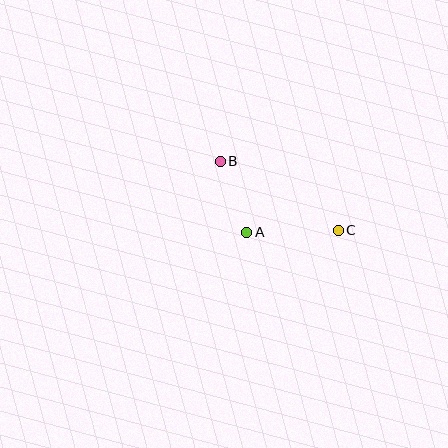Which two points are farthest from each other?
Points B and C are farthest from each other.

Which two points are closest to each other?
Points A and B are closest to each other.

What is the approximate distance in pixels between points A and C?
The distance between A and C is approximately 92 pixels.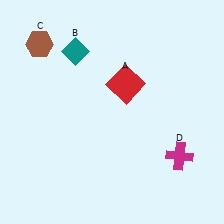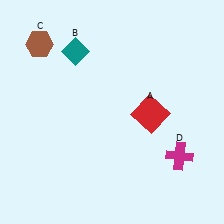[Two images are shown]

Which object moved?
The red square (A) moved down.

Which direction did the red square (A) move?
The red square (A) moved down.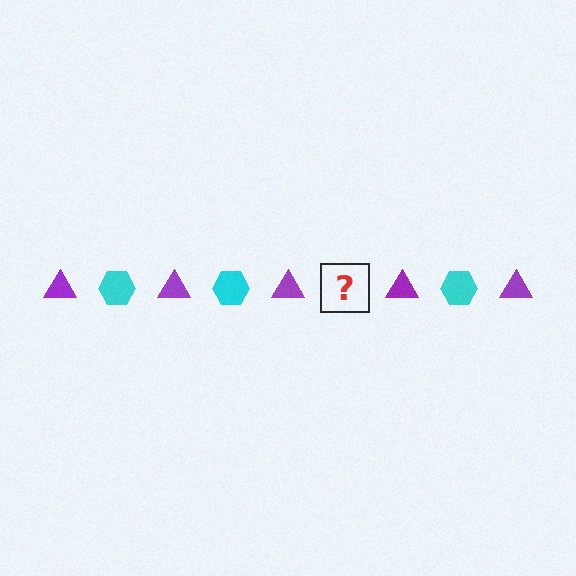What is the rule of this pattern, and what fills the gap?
The rule is that the pattern alternates between purple triangle and cyan hexagon. The gap should be filled with a cyan hexagon.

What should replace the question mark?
The question mark should be replaced with a cyan hexagon.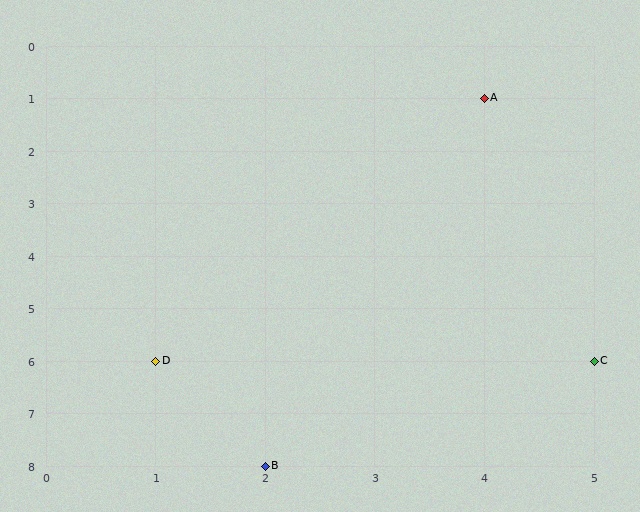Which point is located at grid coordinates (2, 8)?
Point B is at (2, 8).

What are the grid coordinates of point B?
Point B is at grid coordinates (2, 8).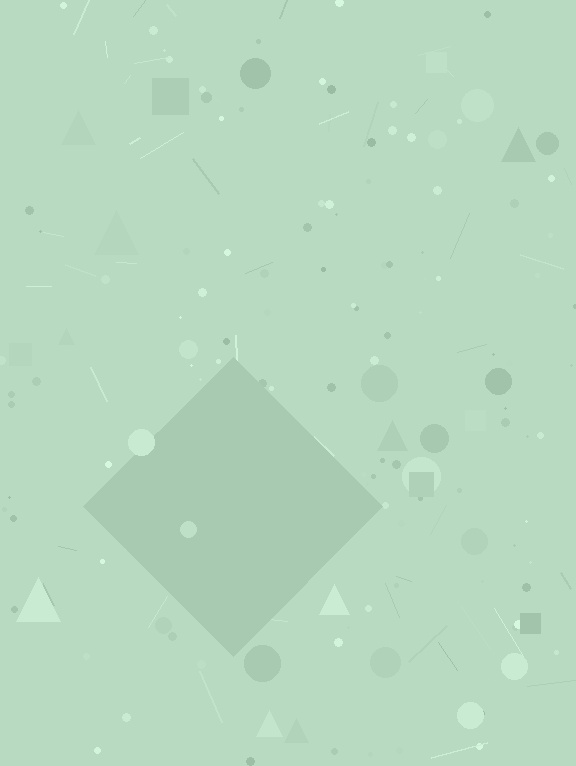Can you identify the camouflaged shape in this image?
The camouflaged shape is a diamond.